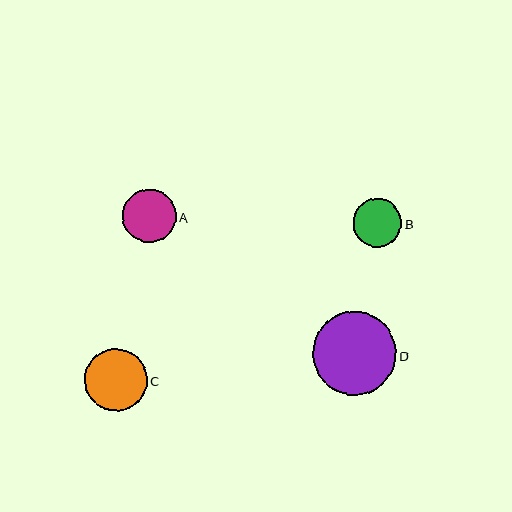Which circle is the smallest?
Circle B is the smallest with a size of approximately 49 pixels.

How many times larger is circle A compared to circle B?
Circle A is approximately 1.1 times the size of circle B.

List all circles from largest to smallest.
From largest to smallest: D, C, A, B.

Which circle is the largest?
Circle D is the largest with a size of approximately 83 pixels.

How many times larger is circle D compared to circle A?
Circle D is approximately 1.5 times the size of circle A.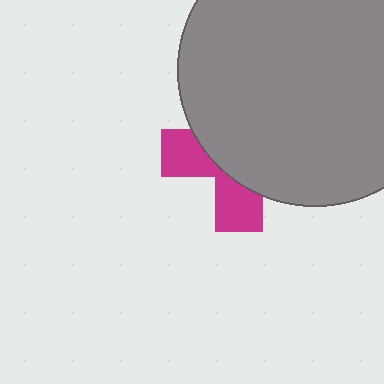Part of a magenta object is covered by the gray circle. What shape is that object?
It is a cross.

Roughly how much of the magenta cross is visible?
A small part of it is visible (roughly 35%).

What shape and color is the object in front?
The object in front is a gray circle.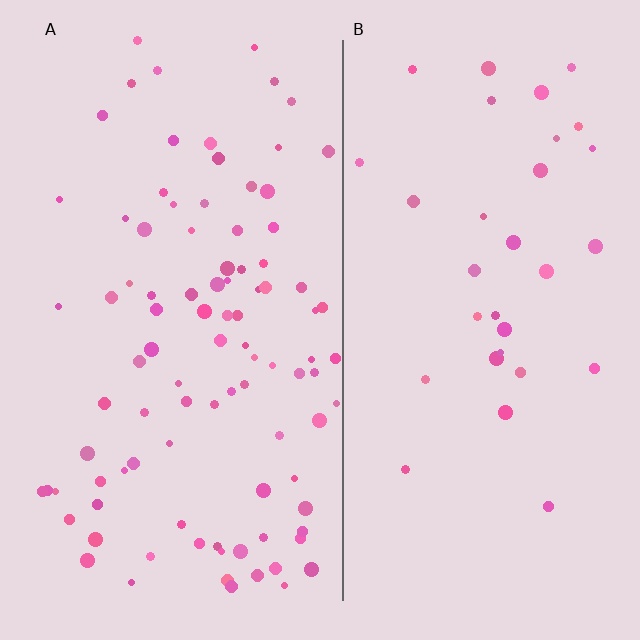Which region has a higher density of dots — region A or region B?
A (the left).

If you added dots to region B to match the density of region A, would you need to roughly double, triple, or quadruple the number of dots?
Approximately triple.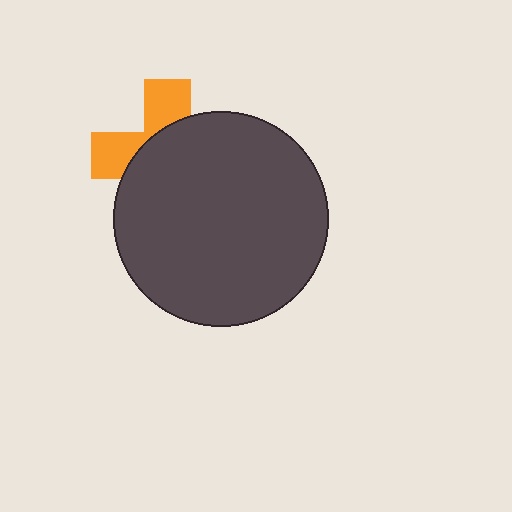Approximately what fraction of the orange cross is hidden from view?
Roughly 65% of the orange cross is hidden behind the dark gray circle.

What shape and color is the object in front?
The object in front is a dark gray circle.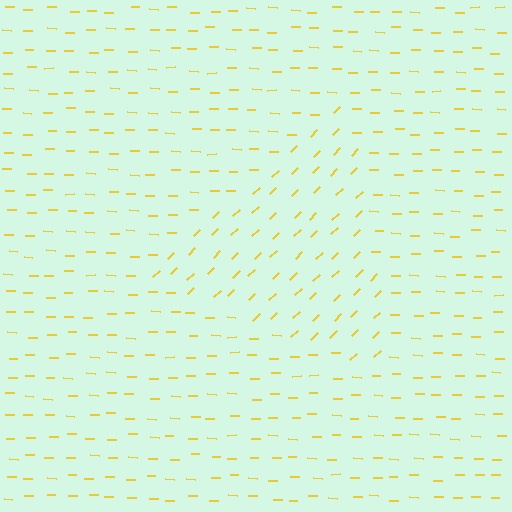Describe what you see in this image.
The image is filled with small yellow line segments. A triangle region in the image has lines oriented differently from the surrounding lines, creating a visible texture boundary.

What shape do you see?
I see a triangle.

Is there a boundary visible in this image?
Yes, there is a texture boundary formed by a change in line orientation.